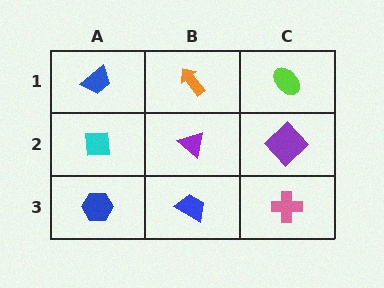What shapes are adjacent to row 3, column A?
A cyan square (row 2, column A), a blue trapezoid (row 3, column B).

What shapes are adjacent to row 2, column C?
A lime ellipse (row 1, column C), a pink cross (row 3, column C), a purple triangle (row 2, column B).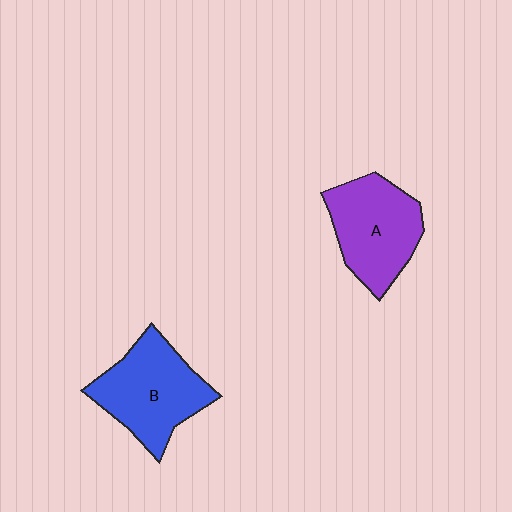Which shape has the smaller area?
Shape A (purple).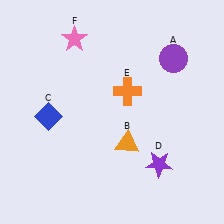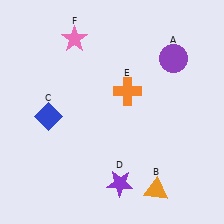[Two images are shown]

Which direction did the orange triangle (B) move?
The orange triangle (B) moved down.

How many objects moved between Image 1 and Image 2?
2 objects moved between the two images.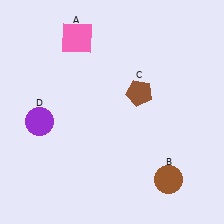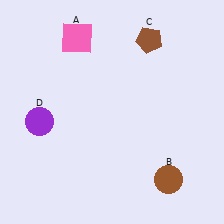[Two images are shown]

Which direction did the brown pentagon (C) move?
The brown pentagon (C) moved up.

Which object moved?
The brown pentagon (C) moved up.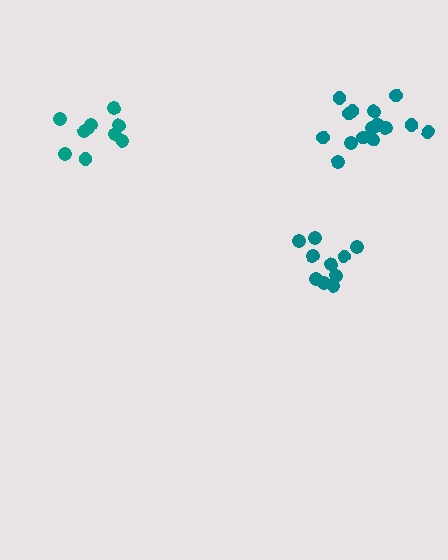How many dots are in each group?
Group 1: 15 dots, Group 2: 10 dots, Group 3: 10 dots (35 total).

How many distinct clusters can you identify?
There are 3 distinct clusters.